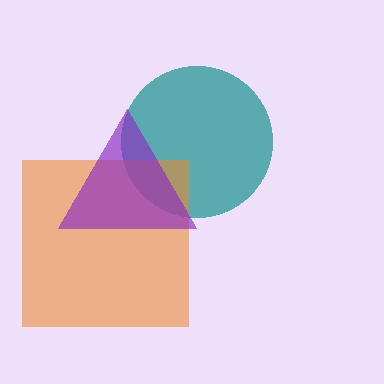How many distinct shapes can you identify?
There are 3 distinct shapes: a teal circle, an orange square, a purple triangle.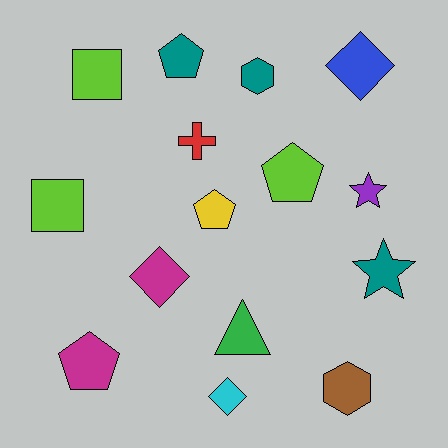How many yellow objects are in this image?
There is 1 yellow object.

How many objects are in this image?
There are 15 objects.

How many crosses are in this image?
There is 1 cross.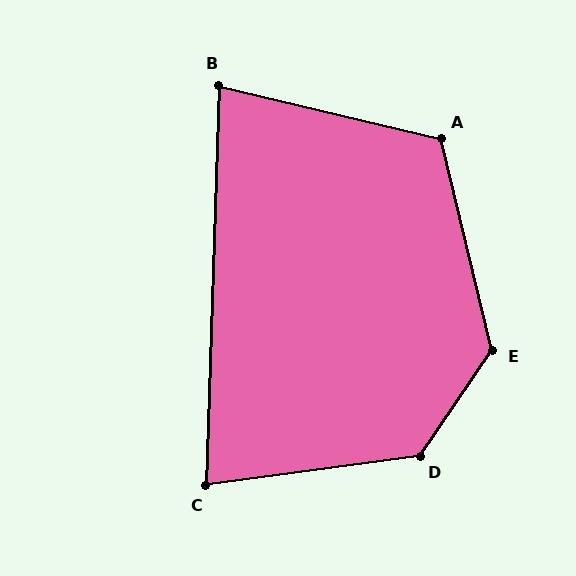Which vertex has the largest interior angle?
D, at approximately 132 degrees.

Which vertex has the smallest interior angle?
B, at approximately 79 degrees.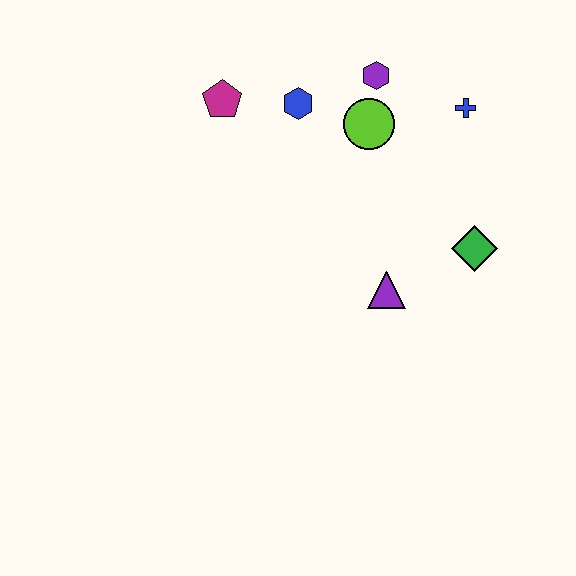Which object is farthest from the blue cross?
The magenta pentagon is farthest from the blue cross.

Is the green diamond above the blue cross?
No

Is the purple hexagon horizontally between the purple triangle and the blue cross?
No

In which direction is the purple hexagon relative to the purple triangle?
The purple hexagon is above the purple triangle.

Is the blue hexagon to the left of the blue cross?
Yes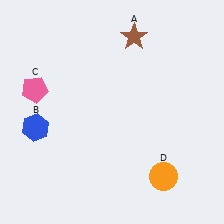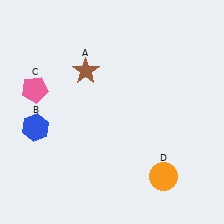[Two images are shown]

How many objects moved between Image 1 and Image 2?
1 object moved between the two images.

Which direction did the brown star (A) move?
The brown star (A) moved left.